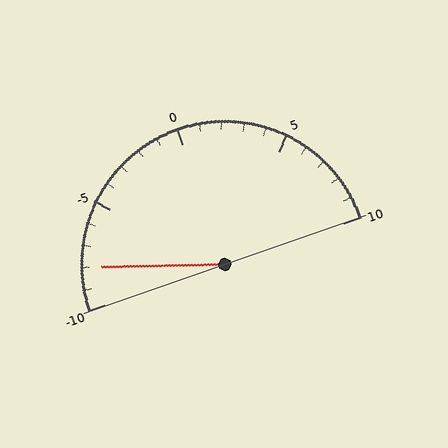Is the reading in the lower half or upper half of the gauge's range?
The reading is in the lower half of the range (-10 to 10).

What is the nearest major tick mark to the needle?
The nearest major tick mark is -10.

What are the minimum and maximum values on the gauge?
The gauge ranges from -10 to 10.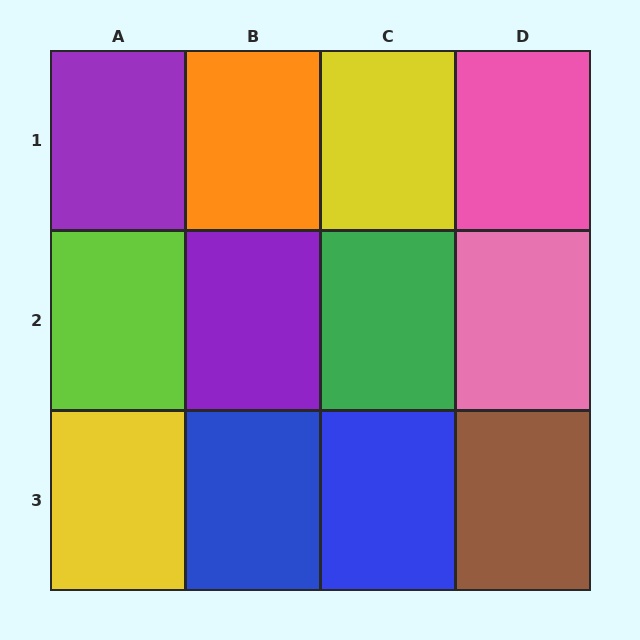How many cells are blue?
2 cells are blue.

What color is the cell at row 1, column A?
Purple.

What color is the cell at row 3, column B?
Blue.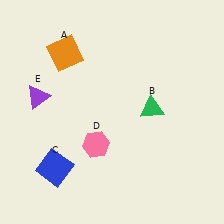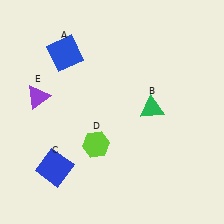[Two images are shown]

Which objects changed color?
A changed from orange to blue. D changed from pink to lime.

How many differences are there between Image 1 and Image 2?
There are 2 differences between the two images.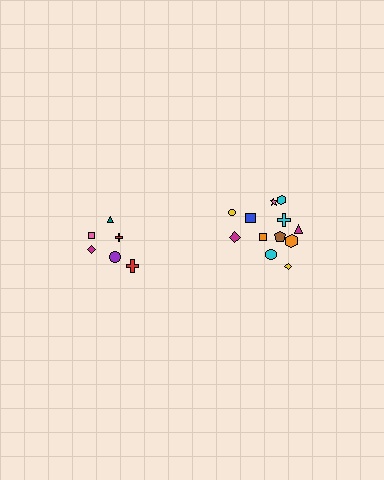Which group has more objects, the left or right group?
The right group.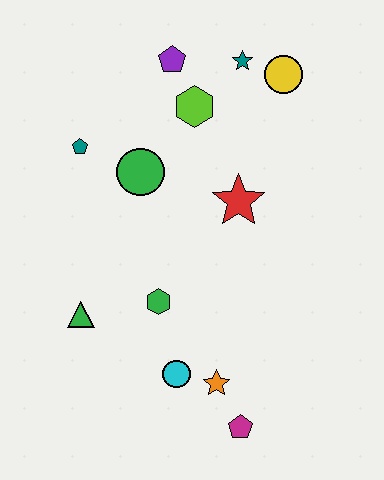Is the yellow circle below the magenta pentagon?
No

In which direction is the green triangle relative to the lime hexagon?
The green triangle is below the lime hexagon.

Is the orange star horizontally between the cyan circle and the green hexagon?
No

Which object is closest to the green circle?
The teal pentagon is closest to the green circle.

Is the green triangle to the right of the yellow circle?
No